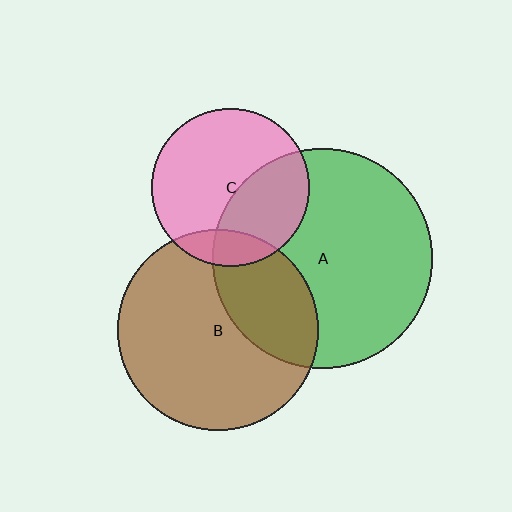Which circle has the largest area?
Circle A (green).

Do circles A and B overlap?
Yes.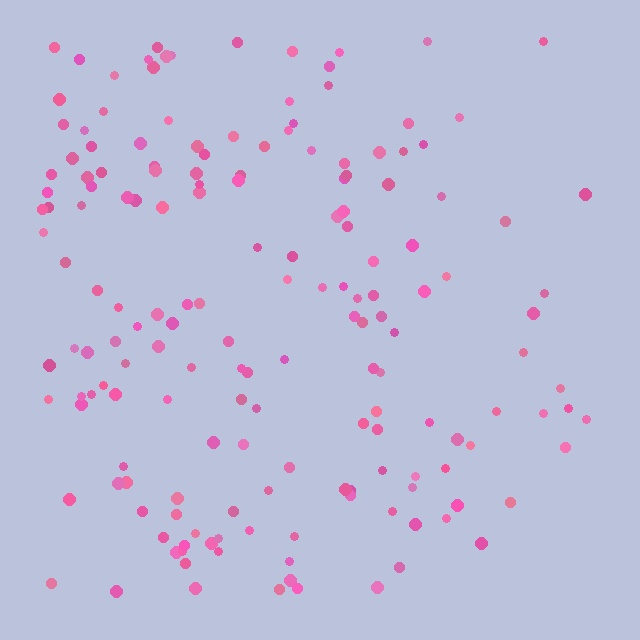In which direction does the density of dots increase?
From right to left, with the left side densest.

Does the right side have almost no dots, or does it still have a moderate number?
Still a moderate number, just noticeably fewer than the left.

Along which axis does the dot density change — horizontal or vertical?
Horizontal.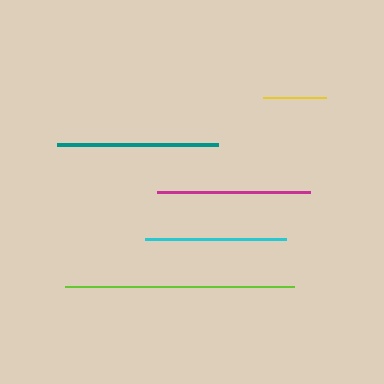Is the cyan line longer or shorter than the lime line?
The lime line is longer than the cyan line.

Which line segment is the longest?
The lime line is the longest at approximately 229 pixels.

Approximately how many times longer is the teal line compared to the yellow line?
The teal line is approximately 2.6 times the length of the yellow line.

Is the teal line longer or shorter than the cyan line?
The teal line is longer than the cyan line.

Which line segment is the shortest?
The yellow line is the shortest at approximately 63 pixels.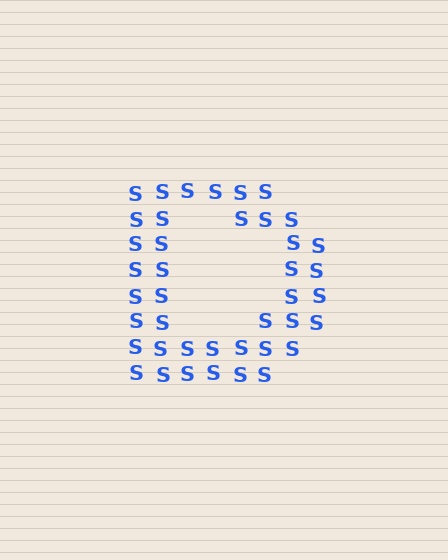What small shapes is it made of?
It is made of small letter S's.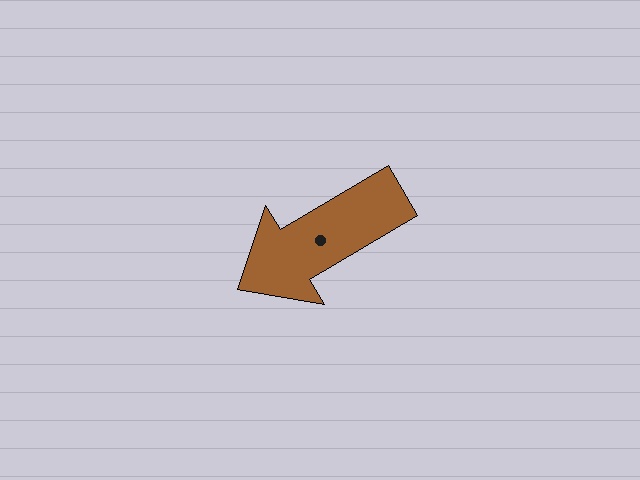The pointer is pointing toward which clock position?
Roughly 8 o'clock.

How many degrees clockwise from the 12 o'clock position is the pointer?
Approximately 239 degrees.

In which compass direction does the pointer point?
Southwest.